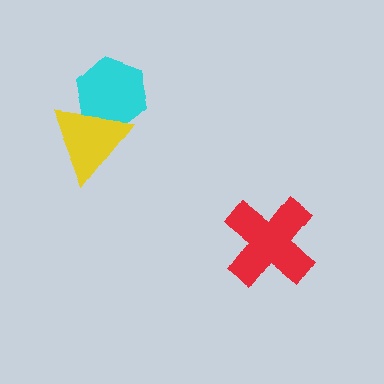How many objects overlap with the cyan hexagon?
1 object overlaps with the cyan hexagon.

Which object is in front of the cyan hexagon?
The yellow triangle is in front of the cyan hexagon.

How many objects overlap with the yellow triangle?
1 object overlaps with the yellow triangle.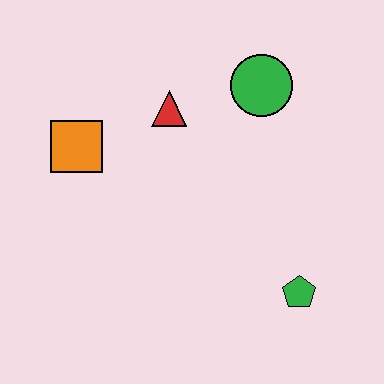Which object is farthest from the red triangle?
The green pentagon is farthest from the red triangle.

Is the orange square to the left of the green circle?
Yes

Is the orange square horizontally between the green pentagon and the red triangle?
No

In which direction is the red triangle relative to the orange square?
The red triangle is to the right of the orange square.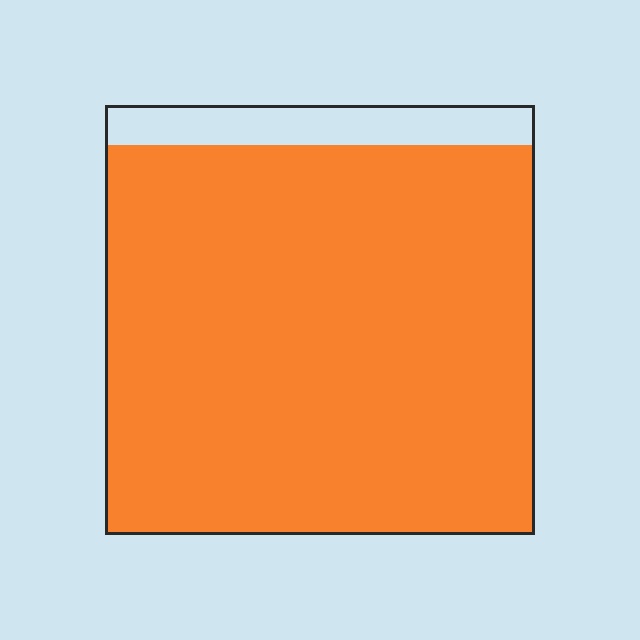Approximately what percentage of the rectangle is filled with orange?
Approximately 90%.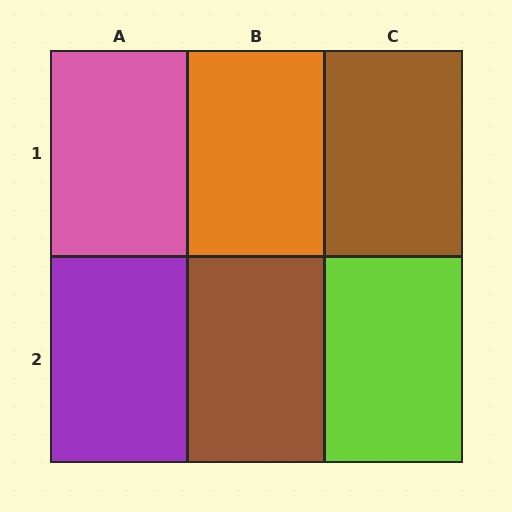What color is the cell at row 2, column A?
Purple.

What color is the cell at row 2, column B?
Brown.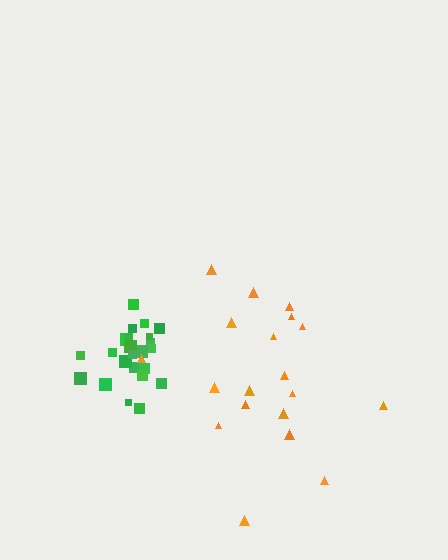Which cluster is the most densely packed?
Green.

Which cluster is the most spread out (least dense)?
Orange.